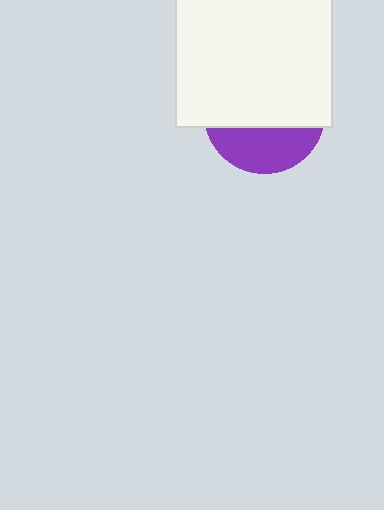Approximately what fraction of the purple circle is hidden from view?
Roughly 65% of the purple circle is hidden behind the white rectangle.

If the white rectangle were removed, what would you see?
You would see the complete purple circle.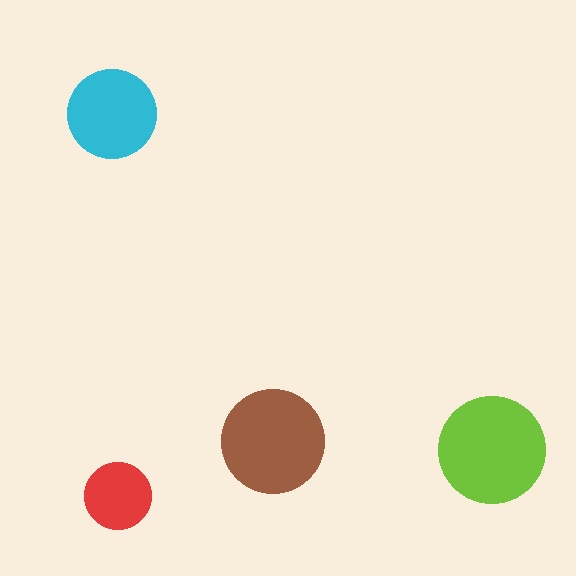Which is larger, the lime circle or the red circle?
The lime one.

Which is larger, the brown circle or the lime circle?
The lime one.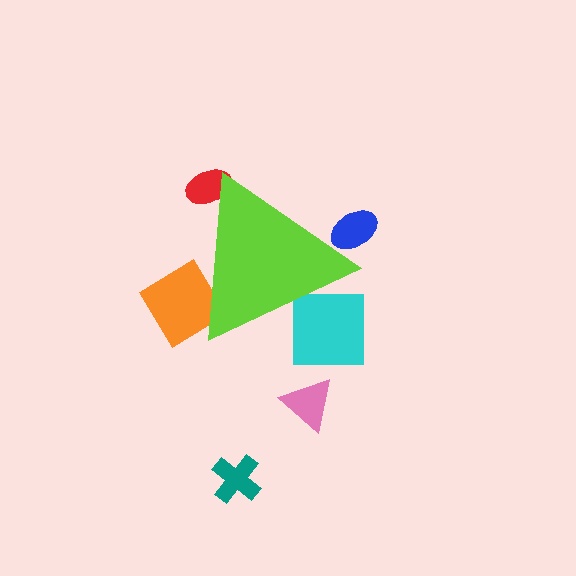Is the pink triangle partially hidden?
No, the pink triangle is fully visible.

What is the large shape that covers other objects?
A lime triangle.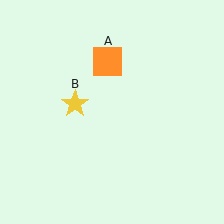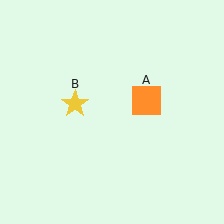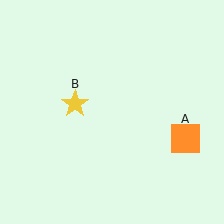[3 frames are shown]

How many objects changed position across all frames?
1 object changed position: orange square (object A).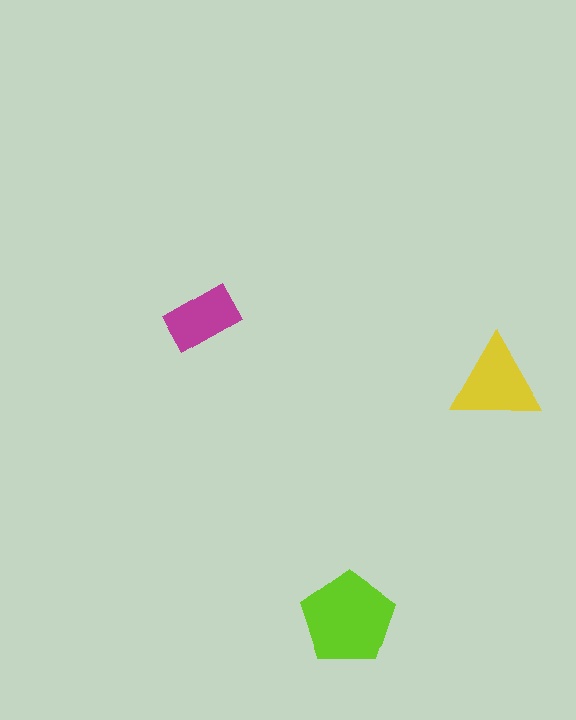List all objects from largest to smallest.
The lime pentagon, the yellow triangle, the magenta rectangle.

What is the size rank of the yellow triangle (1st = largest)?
2nd.